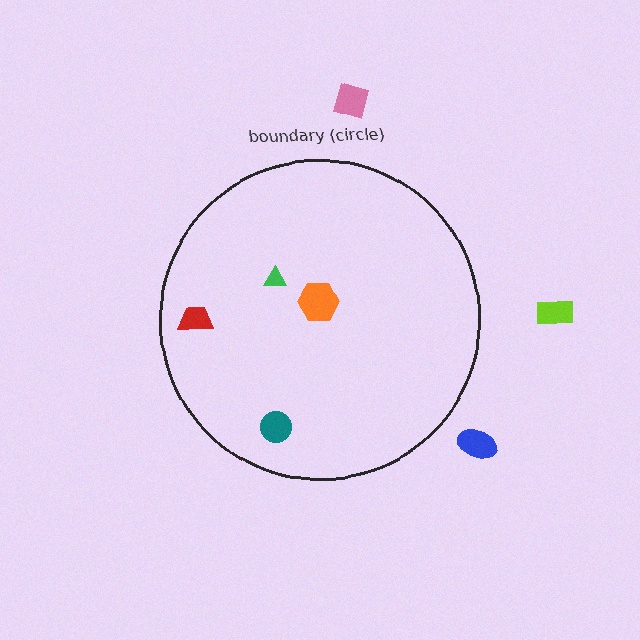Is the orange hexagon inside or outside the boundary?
Inside.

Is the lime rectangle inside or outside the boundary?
Outside.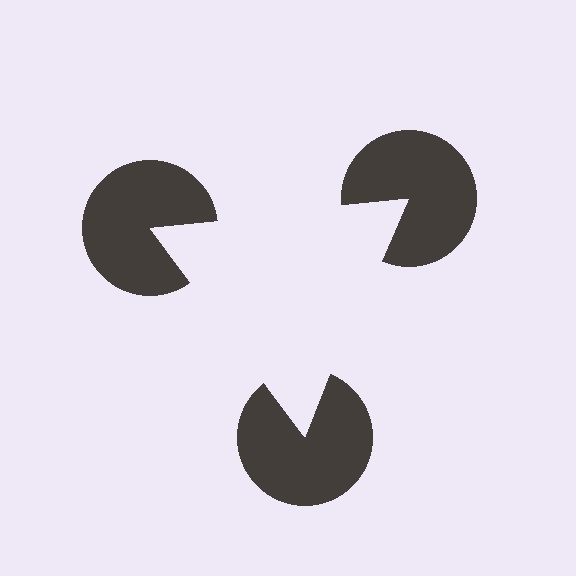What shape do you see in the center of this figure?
An illusory triangle — its edges are inferred from the aligned wedge cuts in the pac-man discs, not physically drawn.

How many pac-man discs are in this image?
There are 3 — one at each vertex of the illusory triangle.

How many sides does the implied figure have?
3 sides.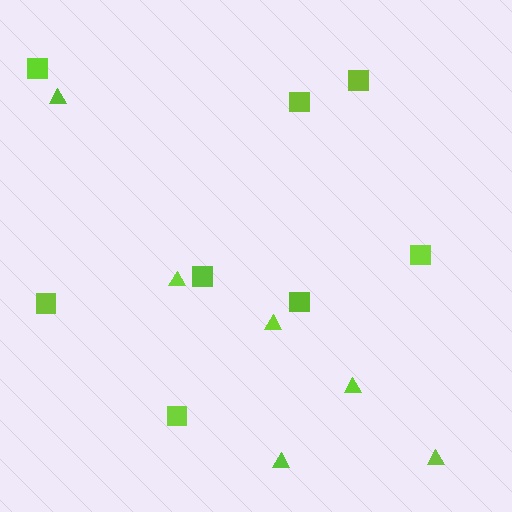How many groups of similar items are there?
There are 2 groups: one group of squares (8) and one group of triangles (6).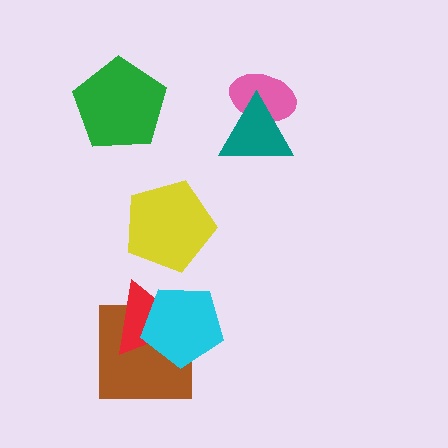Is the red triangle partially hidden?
Yes, it is partially covered by another shape.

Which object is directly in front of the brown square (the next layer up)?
The red triangle is directly in front of the brown square.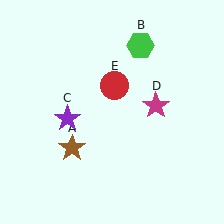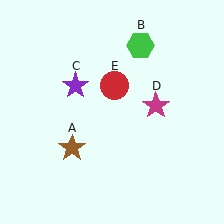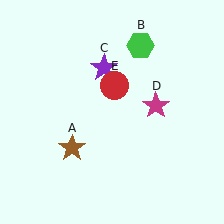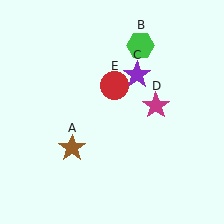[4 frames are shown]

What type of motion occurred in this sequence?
The purple star (object C) rotated clockwise around the center of the scene.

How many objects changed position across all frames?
1 object changed position: purple star (object C).